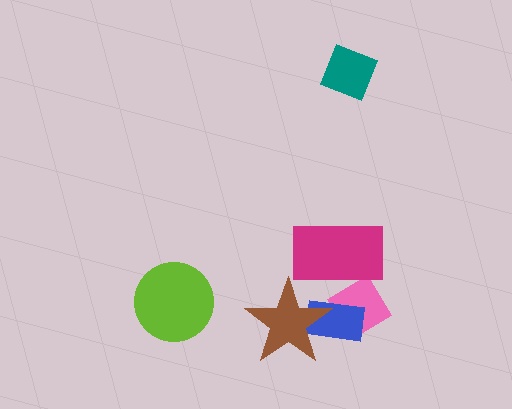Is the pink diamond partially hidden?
Yes, it is partially covered by another shape.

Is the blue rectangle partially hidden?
Yes, it is partially covered by another shape.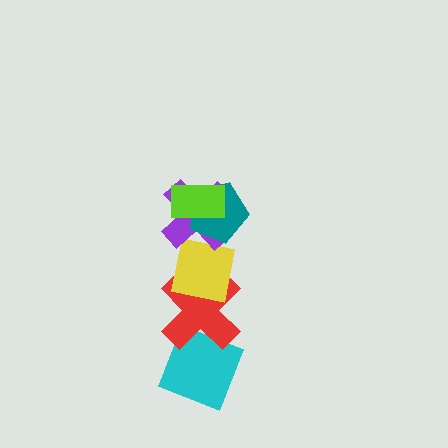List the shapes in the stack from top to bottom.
From top to bottom: the lime rectangle, the teal pentagon, the purple cross, the yellow square, the red cross, the cyan diamond.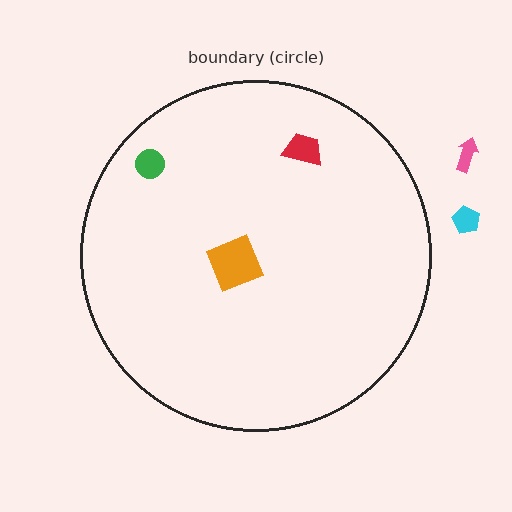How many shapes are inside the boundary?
3 inside, 2 outside.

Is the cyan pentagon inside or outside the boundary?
Outside.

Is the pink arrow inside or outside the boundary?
Outside.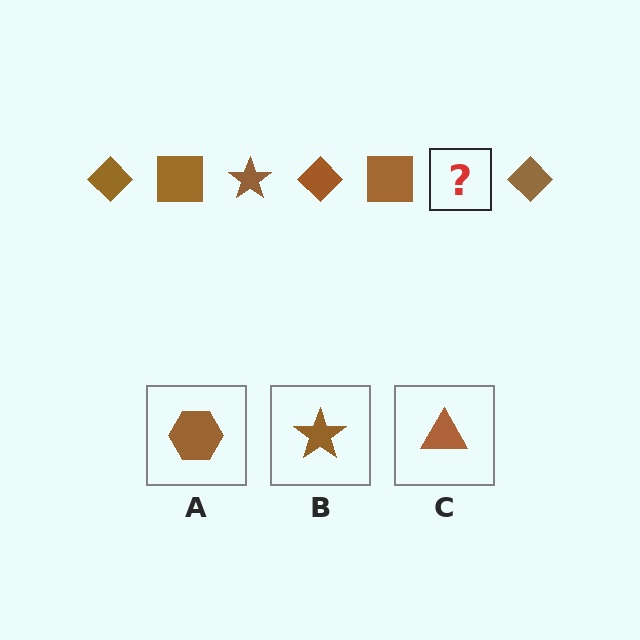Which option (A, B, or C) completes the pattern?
B.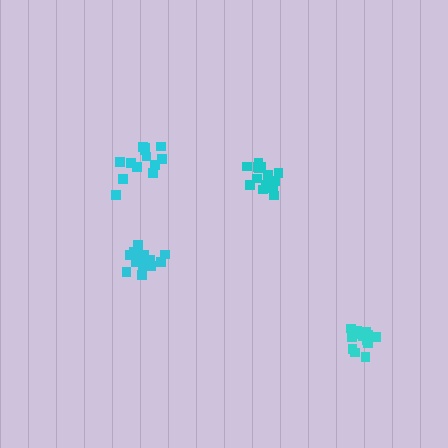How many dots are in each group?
Group 1: 14 dots, Group 2: 13 dots, Group 3: 14 dots, Group 4: 14 dots (55 total).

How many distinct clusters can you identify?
There are 4 distinct clusters.